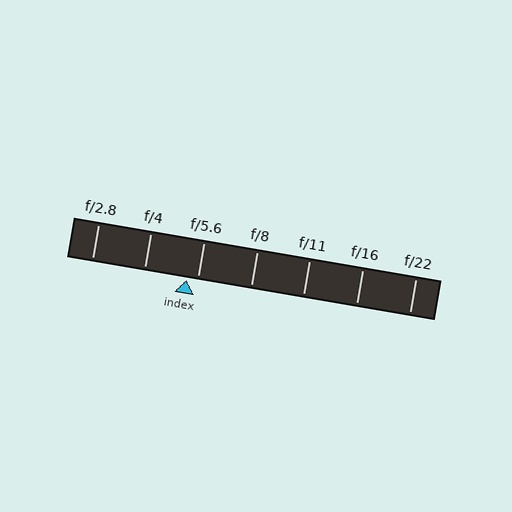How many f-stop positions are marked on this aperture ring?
There are 7 f-stop positions marked.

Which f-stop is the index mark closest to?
The index mark is closest to f/5.6.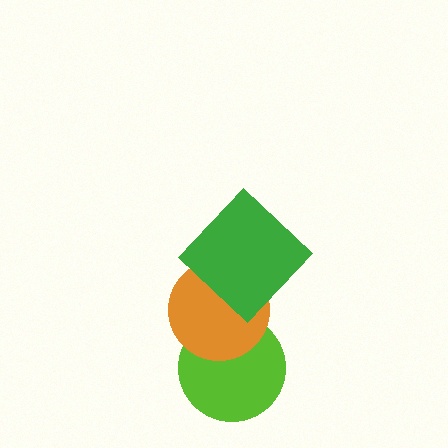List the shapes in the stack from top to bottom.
From top to bottom: the green diamond, the orange circle, the lime circle.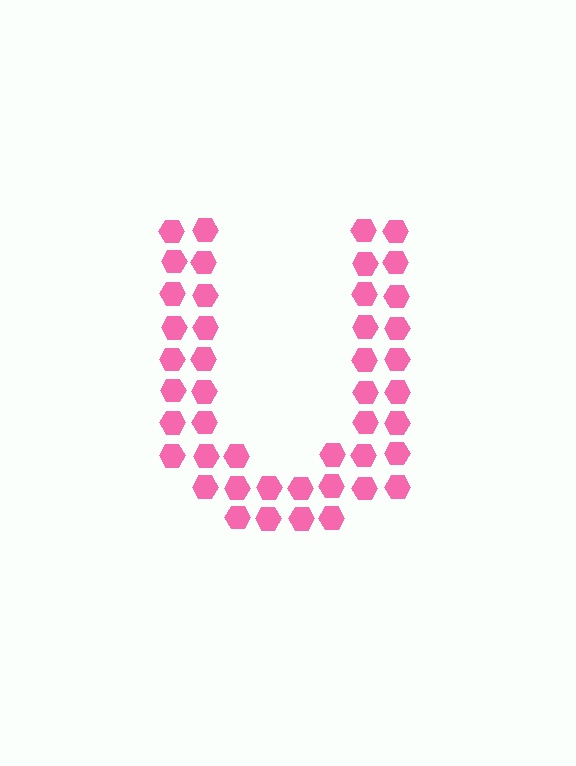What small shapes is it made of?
It is made of small hexagons.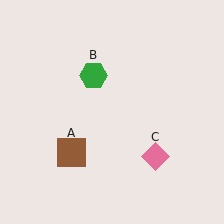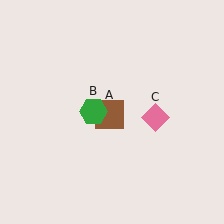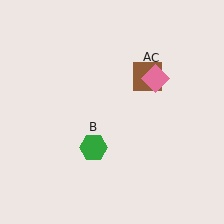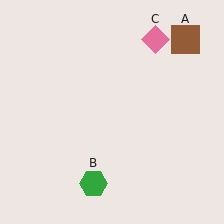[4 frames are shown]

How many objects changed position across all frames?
3 objects changed position: brown square (object A), green hexagon (object B), pink diamond (object C).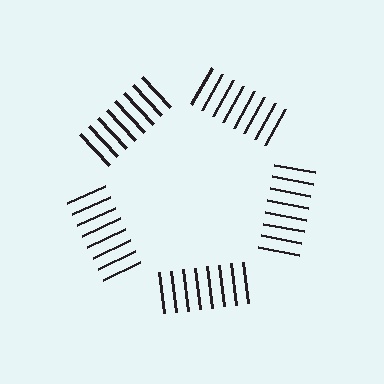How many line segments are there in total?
40 — 8 along each of the 5 edges.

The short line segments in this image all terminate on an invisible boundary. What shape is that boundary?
An illusory pentagon — the line segments terminate on its edges but no continuous stroke is drawn.